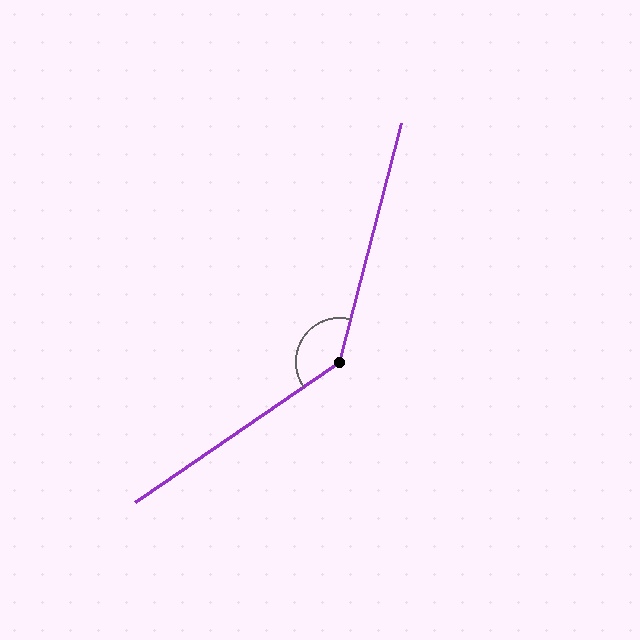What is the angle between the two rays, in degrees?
Approximately 139 degrees.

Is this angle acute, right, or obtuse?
It is obtuse.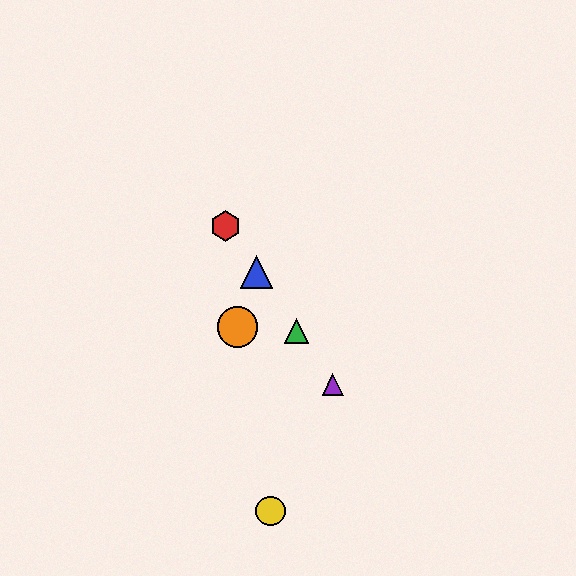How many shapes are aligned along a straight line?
4 shapes (the red hexagon, the blue triangle, the green triangle, the purple triangle) are aligned along a straight line.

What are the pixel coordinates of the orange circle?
The orange circle is at (238, 327).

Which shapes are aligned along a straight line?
The red hexagon, the blue triangle, the green triangle, the purple triangle are aligned along a straight line.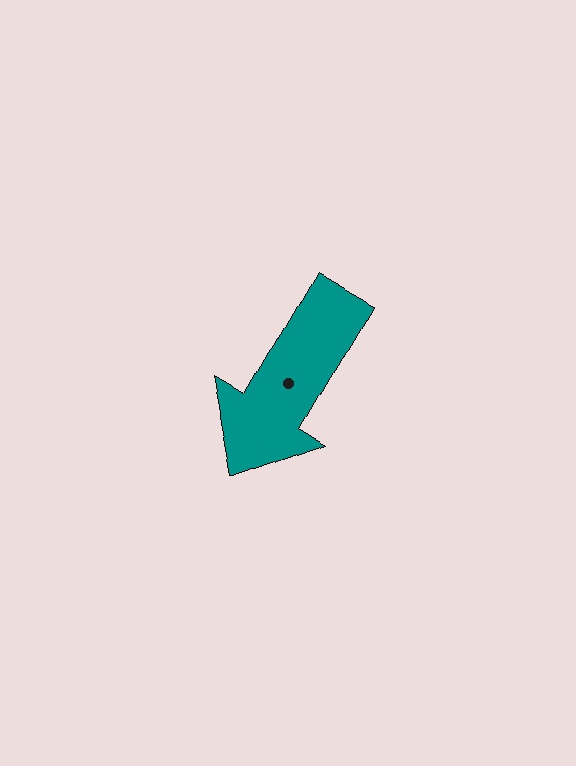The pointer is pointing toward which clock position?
Roughly 7 o'clock.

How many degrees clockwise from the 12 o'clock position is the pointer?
Approximately 210 degrees.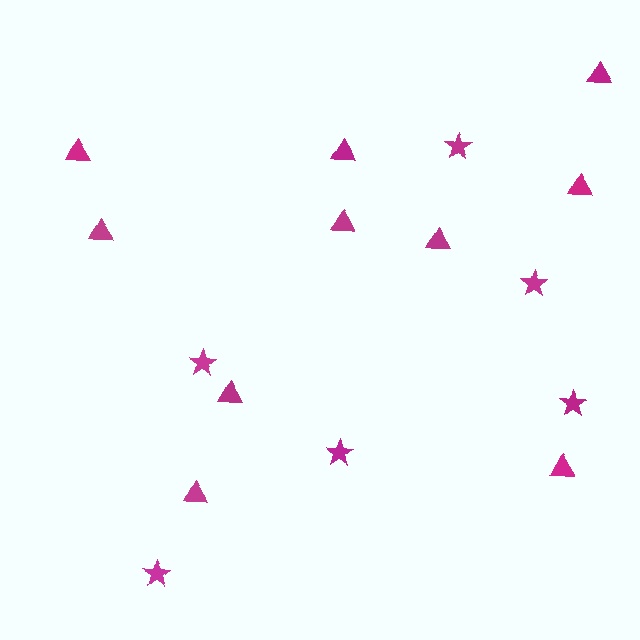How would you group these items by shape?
There are 2 groups: one group of stars (6) and one group of triangles (10).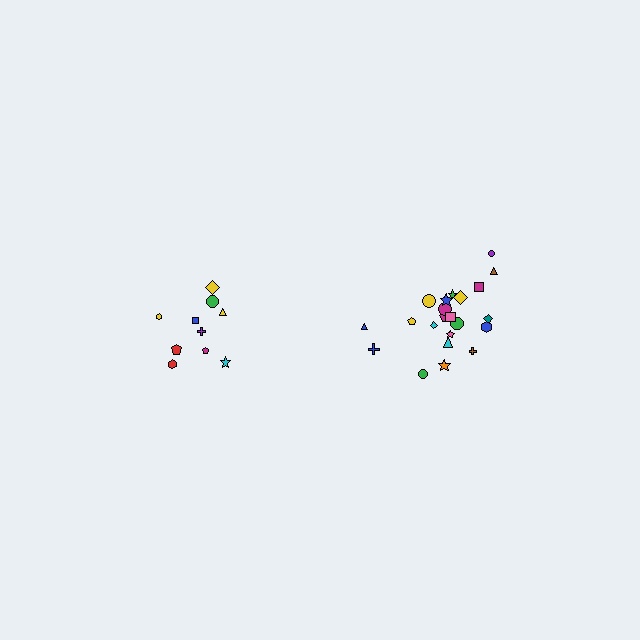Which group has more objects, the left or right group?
The right group.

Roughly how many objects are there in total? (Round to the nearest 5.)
Roughly 30 objects in total.